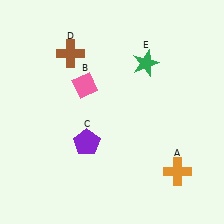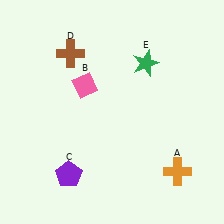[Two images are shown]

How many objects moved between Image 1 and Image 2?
1 object moved between the two images.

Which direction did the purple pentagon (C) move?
The purple pentagon (C) moved down.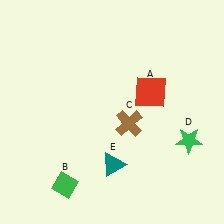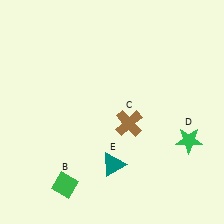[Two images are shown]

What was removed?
The red square (A) was removed in Image 2.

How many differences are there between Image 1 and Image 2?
There is 1 difference between the two images.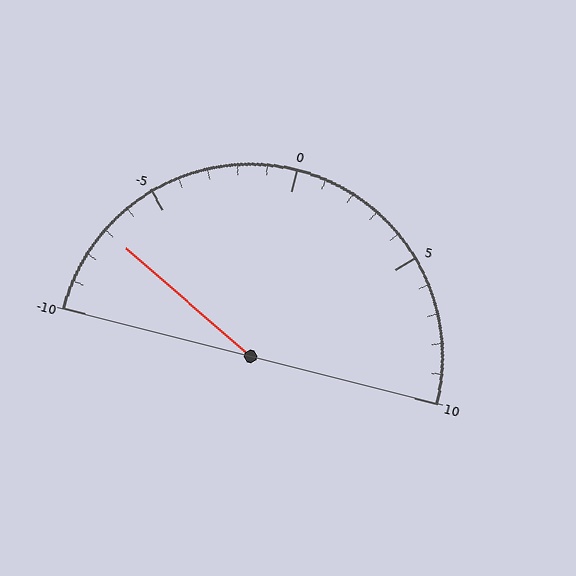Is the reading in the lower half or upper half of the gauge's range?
The reading is in the lower half of the range (-10 to 10).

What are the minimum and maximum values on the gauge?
The gauge ranges from -10 to 10.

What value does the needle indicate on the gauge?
The needle indicates approximately -7.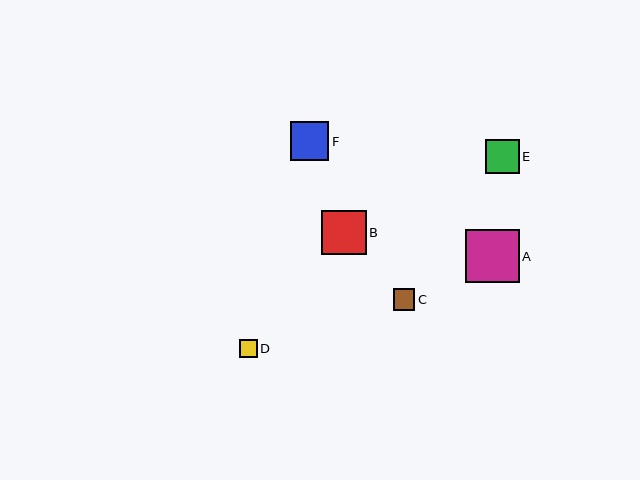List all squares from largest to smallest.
From largest to smallest: A, B, F, E, C, D.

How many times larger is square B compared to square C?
Square B is approximately 2.1 times the size of square C.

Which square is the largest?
Square A is the largest with a size of approximately 53 pixels.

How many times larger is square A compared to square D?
Square A is approximately 2.9 times the size of square D.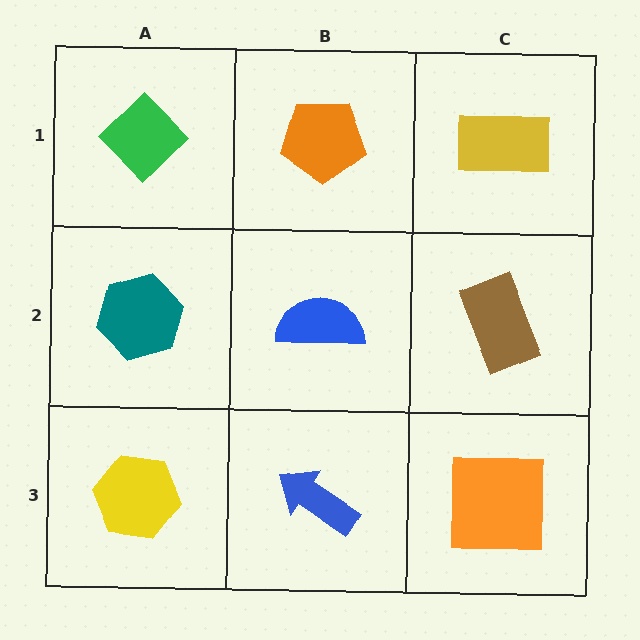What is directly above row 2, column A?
A green diamond.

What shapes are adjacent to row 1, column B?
A blue semicircle (row 2, column B), a green diamond (row 1, column A), a yellow rectangle (row 1, column C).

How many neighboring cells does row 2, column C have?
3.